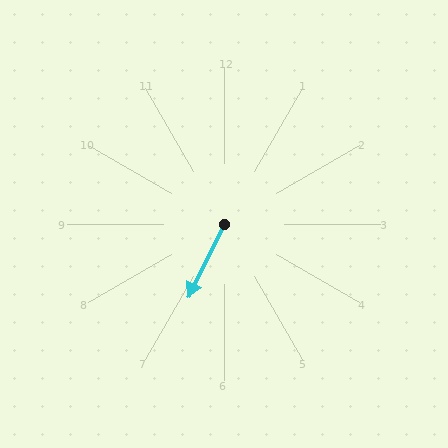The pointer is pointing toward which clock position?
Roughly 7 o'clock.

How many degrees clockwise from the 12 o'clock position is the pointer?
Approximately 206 degrees.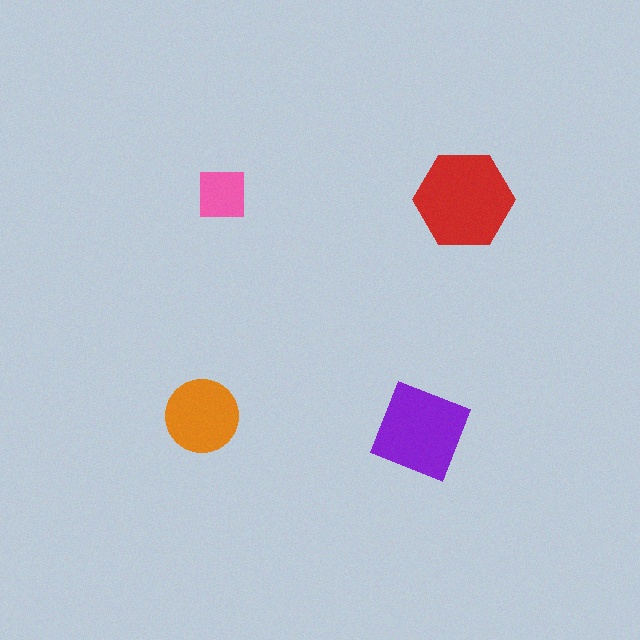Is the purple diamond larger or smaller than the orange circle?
Larger.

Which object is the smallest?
The pink square.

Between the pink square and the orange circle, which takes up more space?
The orange circle.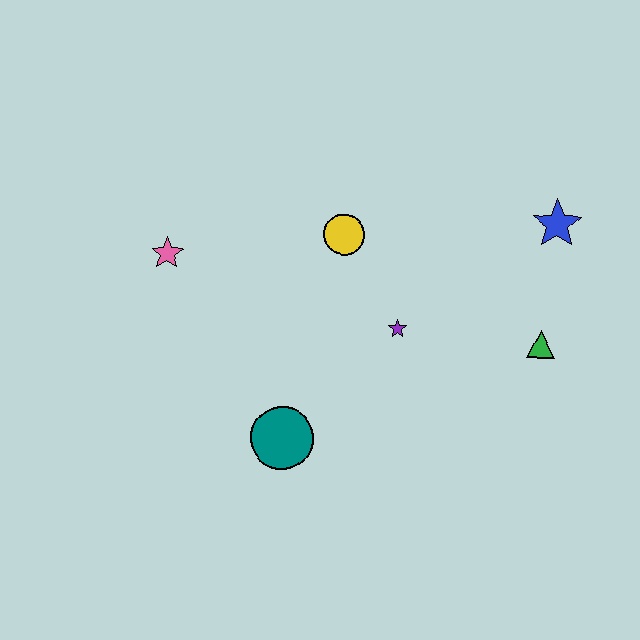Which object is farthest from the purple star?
The pink star is farthest from the purple star.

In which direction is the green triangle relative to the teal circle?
The green triangle is to the right of the teal circle.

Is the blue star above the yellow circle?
Yes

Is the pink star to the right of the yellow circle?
No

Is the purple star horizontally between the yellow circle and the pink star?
No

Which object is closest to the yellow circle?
The purple star is closest to the yellow circle.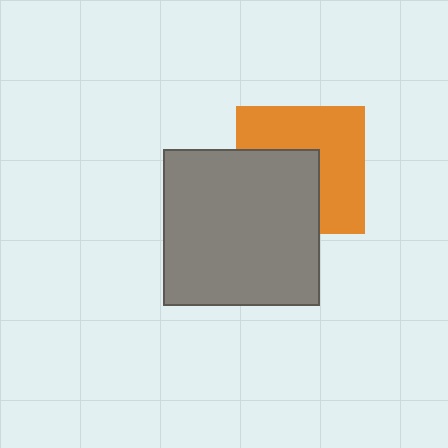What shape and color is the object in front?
The object in front is a gray square.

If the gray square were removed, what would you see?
You would see the complete orange square.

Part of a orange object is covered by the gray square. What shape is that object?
It is a square.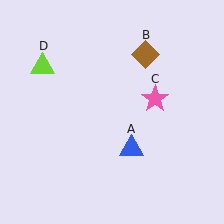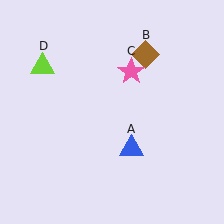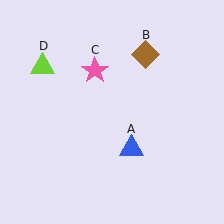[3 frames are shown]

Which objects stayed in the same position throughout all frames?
Blue triangle (object A) and brown diamond (object B) and lime triangle (object D) remained stationary.